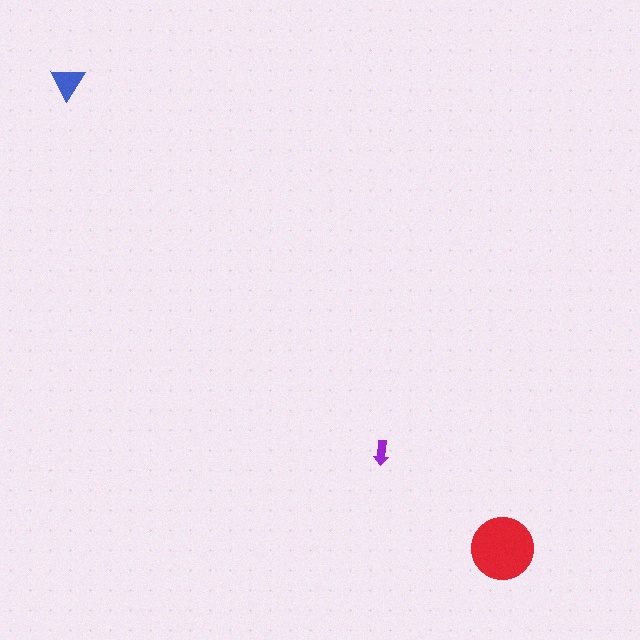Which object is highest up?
The blue triangle is topmost.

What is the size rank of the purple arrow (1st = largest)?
3rd.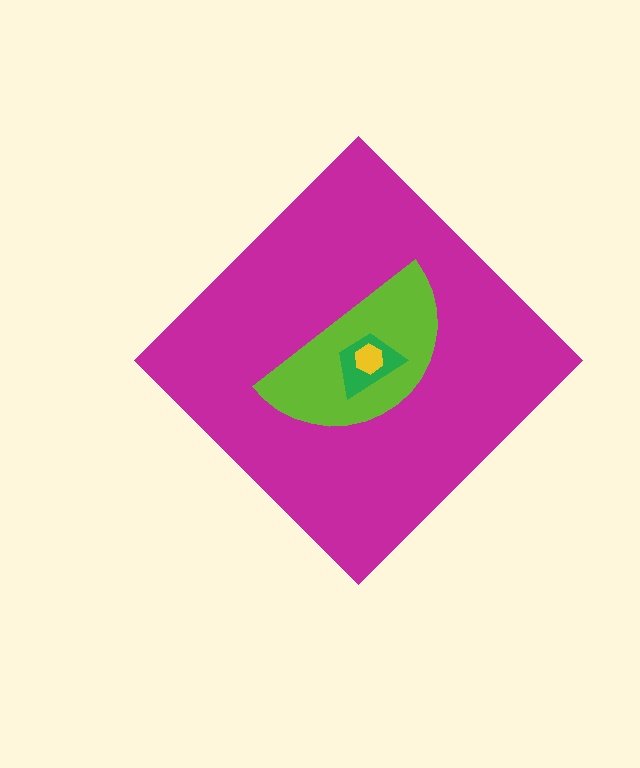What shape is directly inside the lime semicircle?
The green trapezoid.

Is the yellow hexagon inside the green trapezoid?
Yes.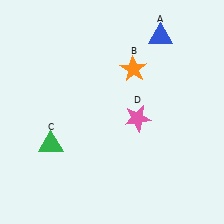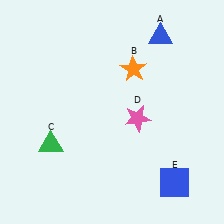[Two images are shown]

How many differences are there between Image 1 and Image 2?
There is 1 difference between the two images.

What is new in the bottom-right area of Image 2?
A blue square (E) was added in the bottom-right area of Image 2.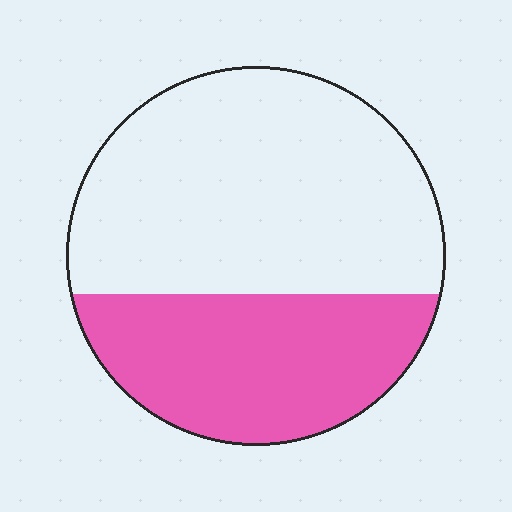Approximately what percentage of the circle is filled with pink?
Approximately 35%.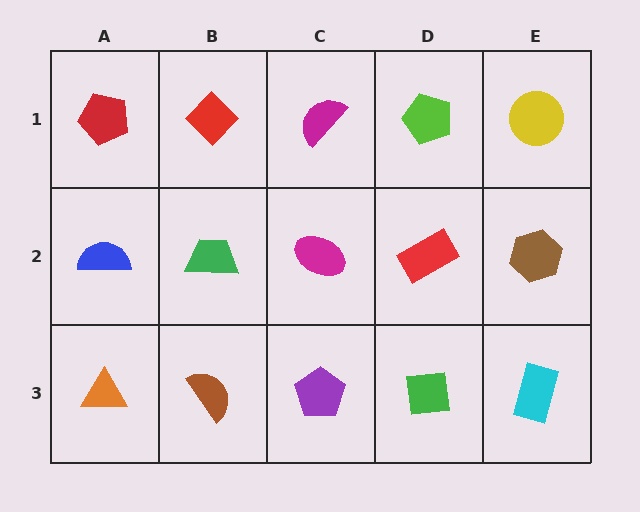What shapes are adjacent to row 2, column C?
A magenta semicircle (row 1, column C), a purple pentagon (row 3, column C), a green trapezoid (row 2, column B), a red rectangle (row 2, column D).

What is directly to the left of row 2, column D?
A magenta ellipse.